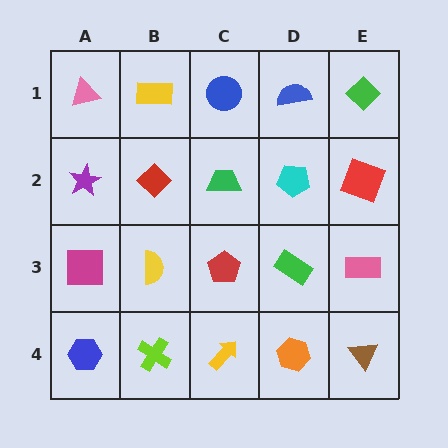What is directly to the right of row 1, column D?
A green diamond.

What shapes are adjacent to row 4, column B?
A yellow semicircle (row 3, column B), a blue hexagon (row 4, column A), a yellow arrow (row 4, column C).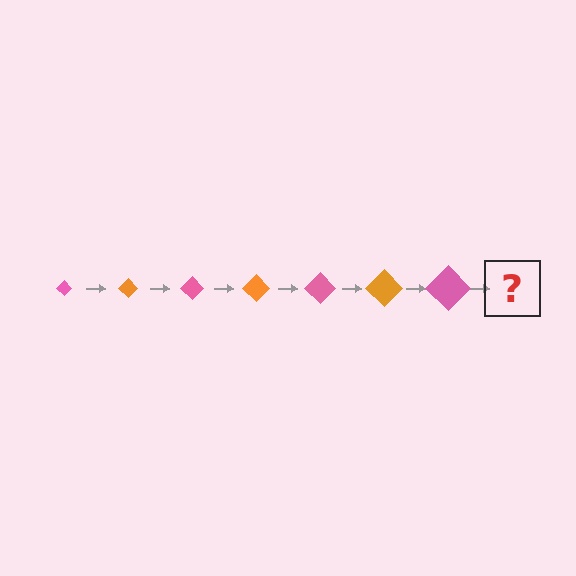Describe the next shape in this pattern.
It should be an orange diamond, larger than the previous one.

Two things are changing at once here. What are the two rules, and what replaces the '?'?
The two rules are that the diamond grows larger each step and the color cycles through pink and orange. The '?' should be an orange diamond, larger than the previous one.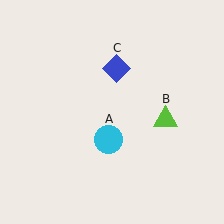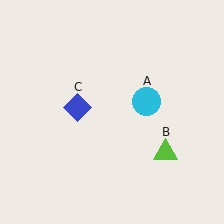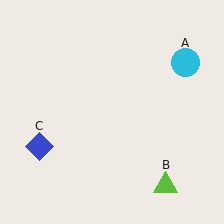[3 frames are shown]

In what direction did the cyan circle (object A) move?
The cyan circle (object A) moved up and to the right.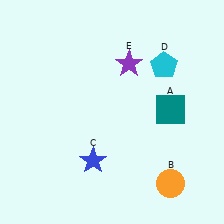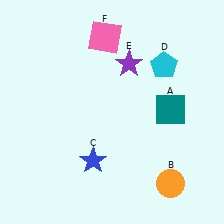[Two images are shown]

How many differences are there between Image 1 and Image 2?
There is 1 difference between the two images.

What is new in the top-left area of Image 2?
A pink square (F) was added in the top-left area of Image 2.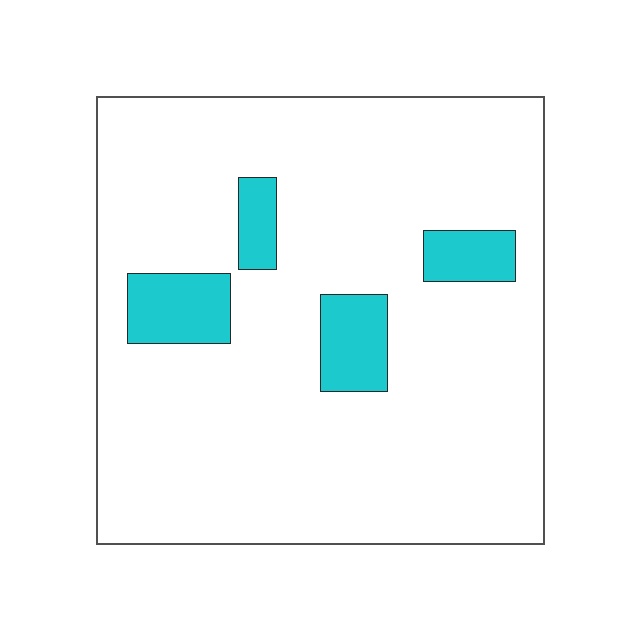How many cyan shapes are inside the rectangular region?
4.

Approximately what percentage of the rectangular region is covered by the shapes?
Approximately 10%.